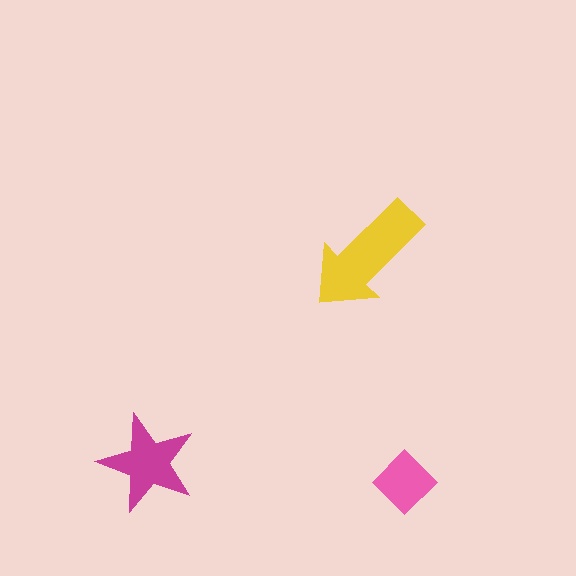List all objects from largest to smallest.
The yellow arrow, the magenta star, the pink diamond.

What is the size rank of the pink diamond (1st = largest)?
3rd.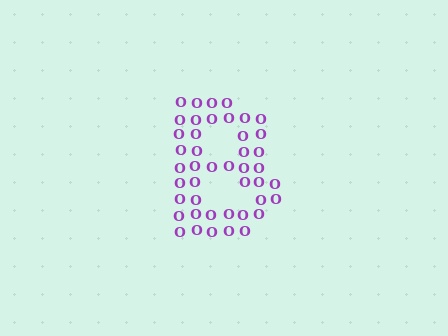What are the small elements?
The small elements are letter O's.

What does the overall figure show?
The overall figure shows the letter B.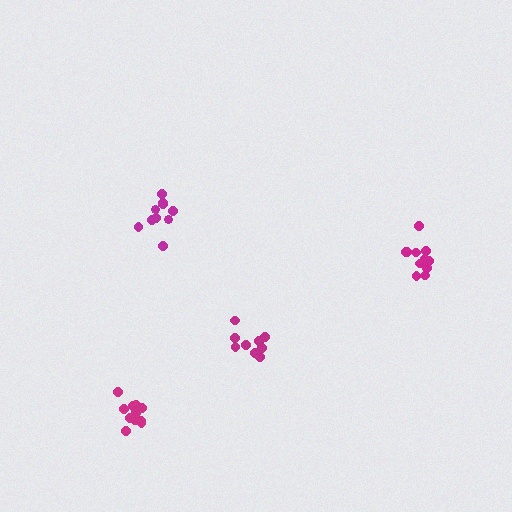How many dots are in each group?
Group 1: 10 dots, Group 2: 9 dots, Group 3: 12 dots, Group 4: 11 dots (42 total).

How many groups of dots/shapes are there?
There are 4 groups.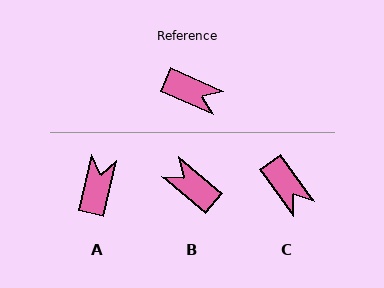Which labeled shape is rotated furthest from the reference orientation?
B, about 164 degrees away.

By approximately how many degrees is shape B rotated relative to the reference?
Approximately 164 degrees counter-clockwise.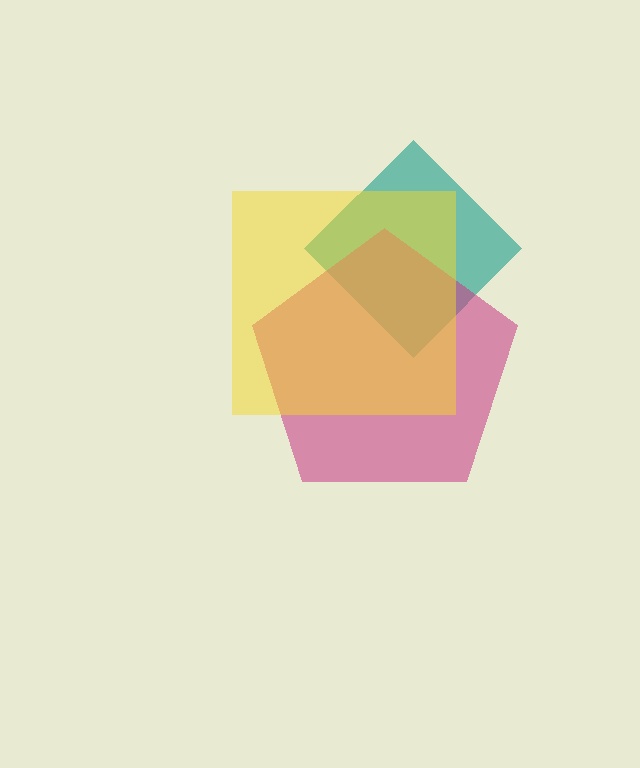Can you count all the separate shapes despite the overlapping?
Yes, there are 3 separate shapes.